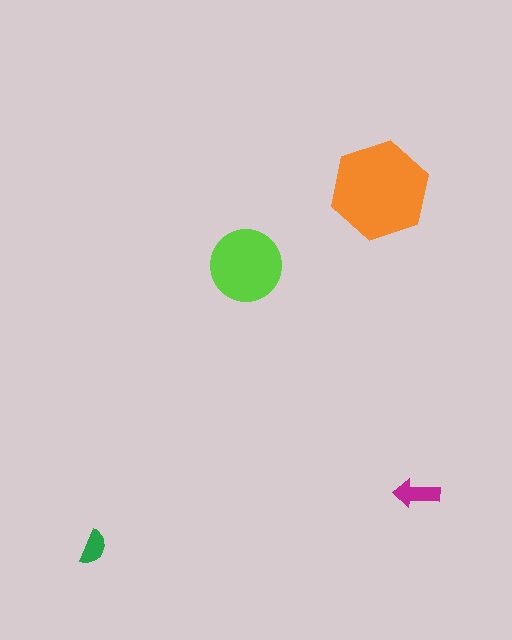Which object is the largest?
The orange hexagon.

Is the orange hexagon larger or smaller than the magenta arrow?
Larger.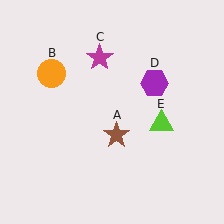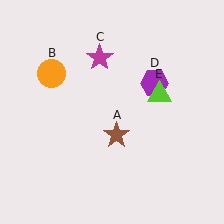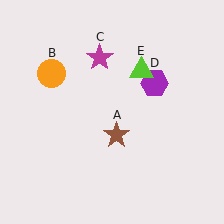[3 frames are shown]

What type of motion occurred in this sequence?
The lime triangle (object E) rotated counterclockwise around the center of the scene.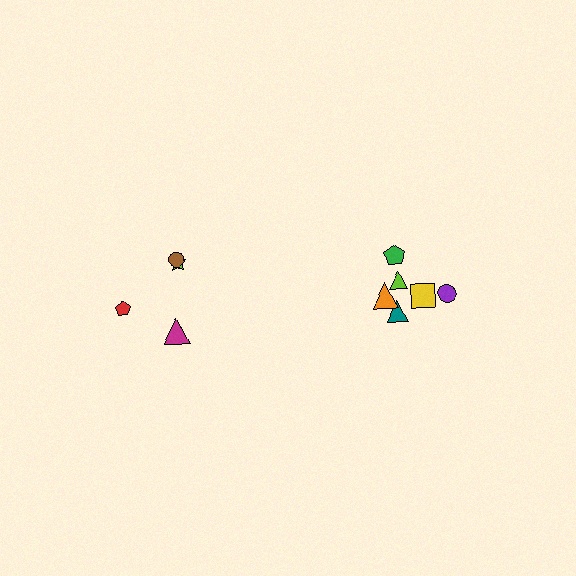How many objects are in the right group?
There are 6 objects.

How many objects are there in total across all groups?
There are 10 objects.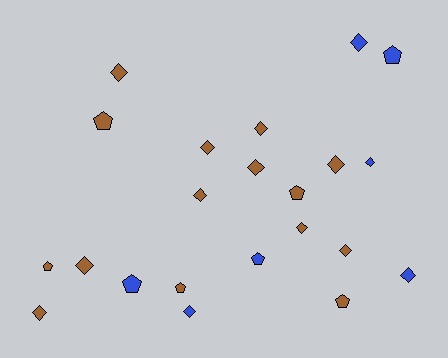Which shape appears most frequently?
Diamond, with 14 objects.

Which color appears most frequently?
Brown, with 15 objects.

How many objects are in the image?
There are 22 objects.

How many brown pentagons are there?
There are 5 brown pentagons.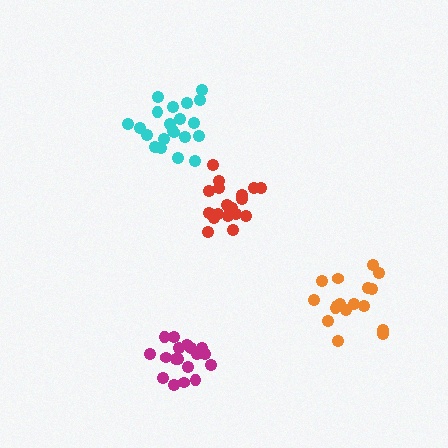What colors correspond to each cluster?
The clusters are colored: cyan, magenta, red, orange.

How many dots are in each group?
Group 1: 21 dots, Group 2: 18 dots, Group 3: 20 dots, Group 4: 17 dots (76 total).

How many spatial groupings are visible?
There are 4 spatial groupings.